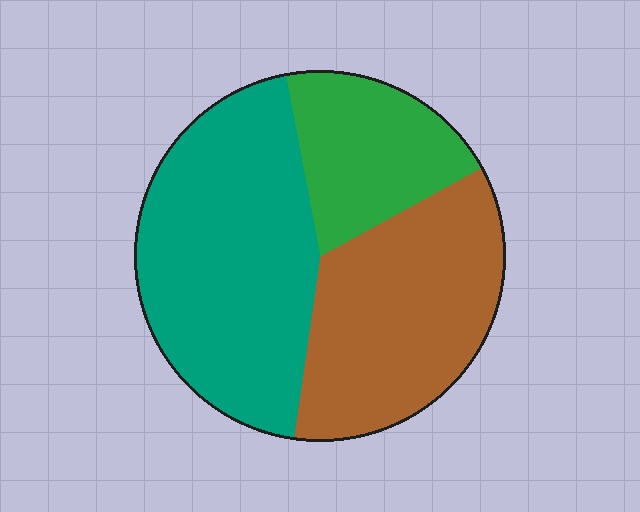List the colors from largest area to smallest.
From largest to smallest: teal, brown, green.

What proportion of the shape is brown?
Brown takes up about one third (1/3) of the shape.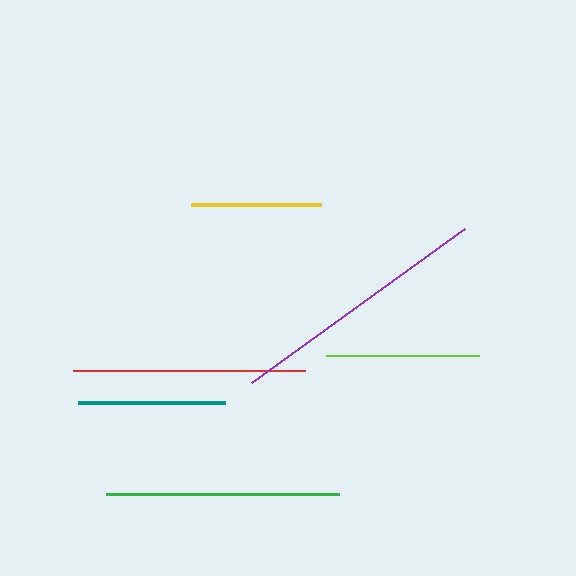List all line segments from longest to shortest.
From longest to shortest: purple, green, red, lime, teal, yellow.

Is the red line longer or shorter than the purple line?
The purple line is longer than the red line.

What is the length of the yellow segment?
The yellow segment is approximately 130 pixels long.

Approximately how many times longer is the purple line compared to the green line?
The purple line is approximately 1.1 times the length of the green line.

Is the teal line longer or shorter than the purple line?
The purple line is longer than the teal line.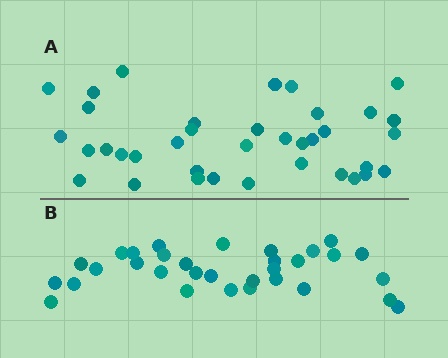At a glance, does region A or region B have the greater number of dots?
Region A (the top region) has more dots.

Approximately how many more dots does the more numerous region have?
Region A has about 5 more dots than region B.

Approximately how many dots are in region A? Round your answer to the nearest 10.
About 40 dots. (The exact count is 37, which rounds to 40.)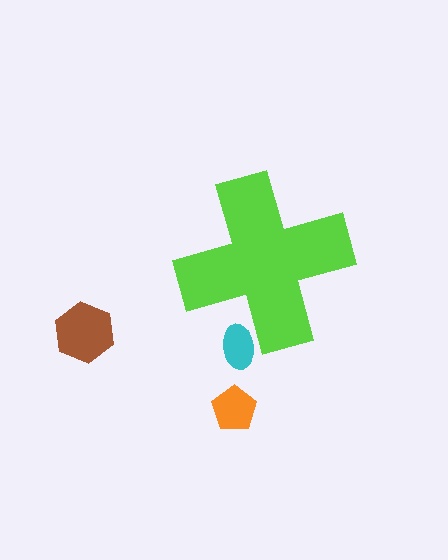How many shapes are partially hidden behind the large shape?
1 shape is partially hidden.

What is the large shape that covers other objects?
A lime cross.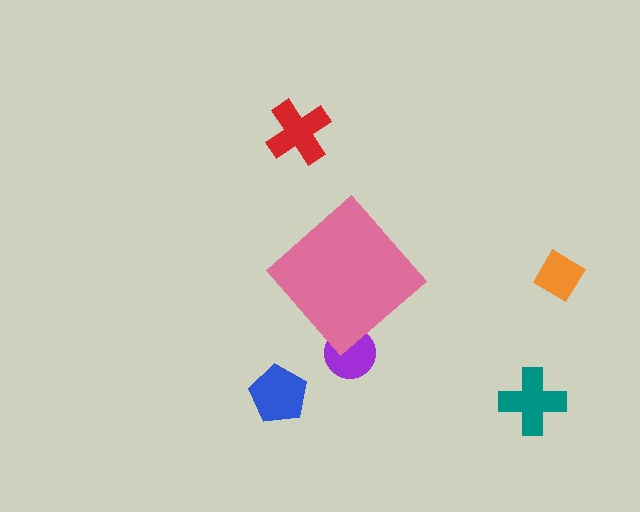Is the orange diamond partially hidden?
No, the orange diamond is fully visible.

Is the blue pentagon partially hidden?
No, the blue pentagon is fully visible.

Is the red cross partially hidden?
No, the red cross is fully visible.